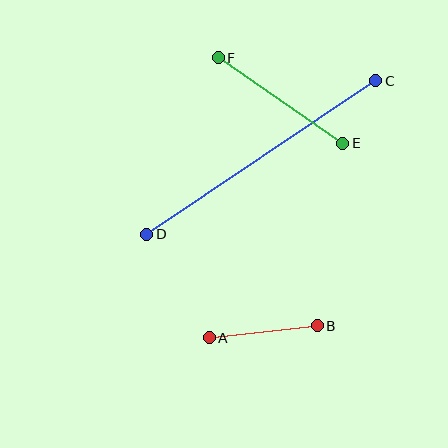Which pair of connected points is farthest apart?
Points C and D are farthest apart.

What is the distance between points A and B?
The distance is approximately 109 pixels.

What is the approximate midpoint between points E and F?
The midpoint is at approximately (281, 101) pixels.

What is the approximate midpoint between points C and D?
The midpoint is at approximately (261, 158) pixels.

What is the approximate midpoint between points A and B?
The midpoint is at approximately (263, 332) pixels.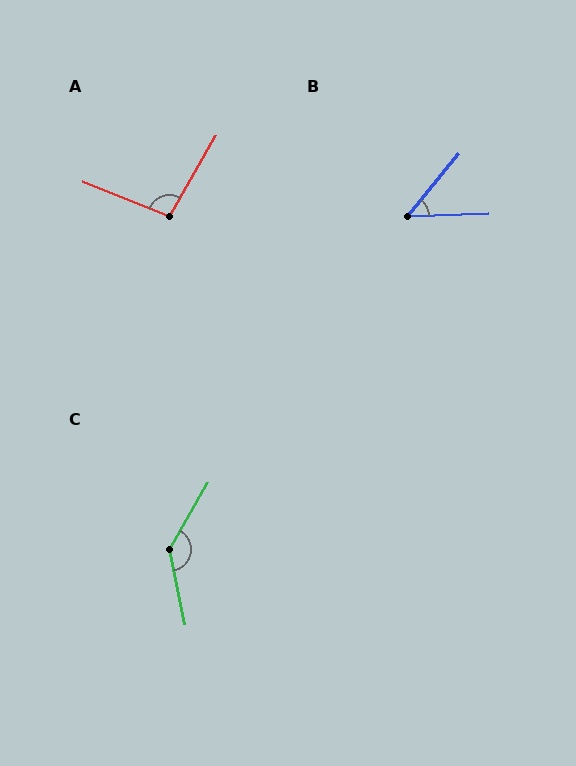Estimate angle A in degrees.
Approximately 98 degrees.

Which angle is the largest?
C, at approximately 138 degrees.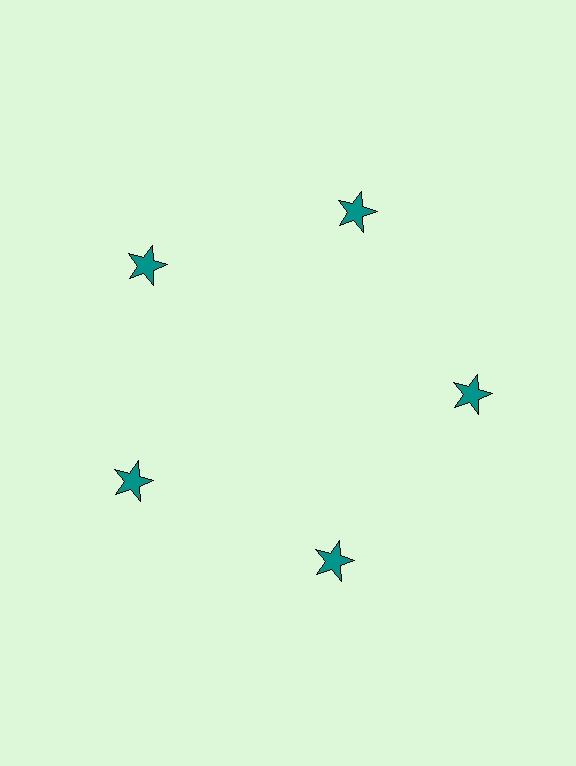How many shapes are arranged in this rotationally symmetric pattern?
There are 5 shapes, arranged in 5 groups of 1.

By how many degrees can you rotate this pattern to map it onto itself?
The pattern maps onto itself every 72 degrees of rotation.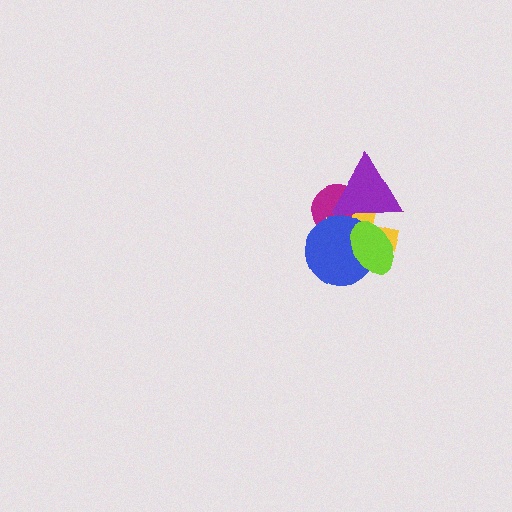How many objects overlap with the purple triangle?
4 objects overlap with the purple triangle.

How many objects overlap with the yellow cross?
4 objects overlap with the yellow cross.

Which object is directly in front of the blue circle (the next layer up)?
The lime ellipse is directly in front of the blue circle.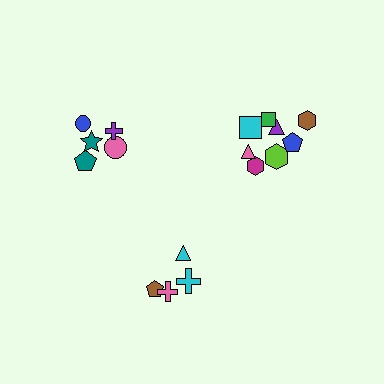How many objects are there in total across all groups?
There are 17 objects.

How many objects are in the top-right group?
There are 8 objects.